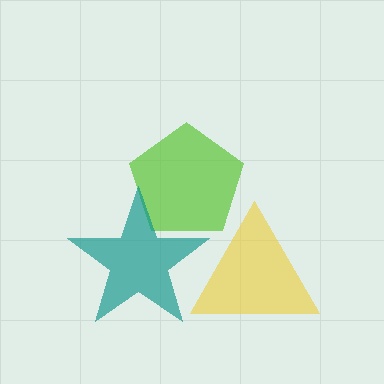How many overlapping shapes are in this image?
There are 3 overlapping shapes in the image.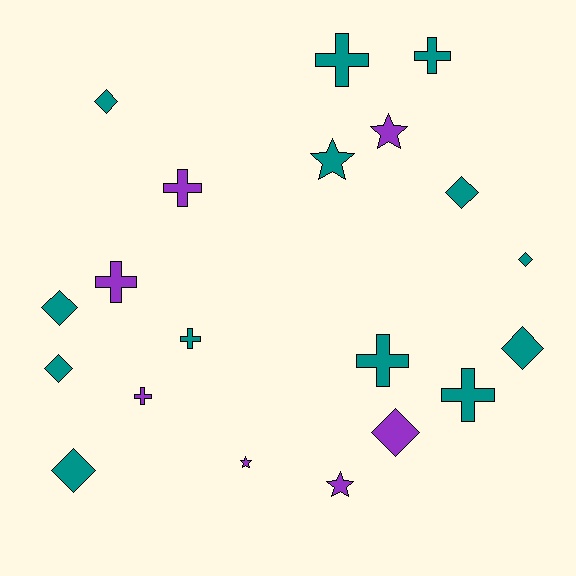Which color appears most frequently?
Teal, with 13 objects.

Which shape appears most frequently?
Diamond, with 8 objects.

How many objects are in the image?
There are 20 objects.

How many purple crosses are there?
There are 3 purple crosses.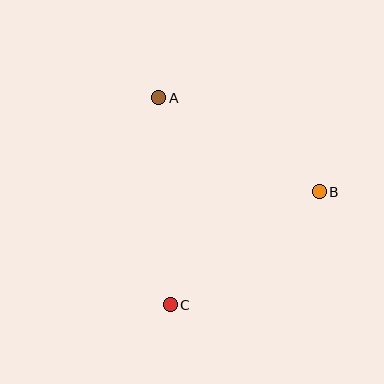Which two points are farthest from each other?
Points A and C are farthest from each other.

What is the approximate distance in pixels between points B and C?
The distance between B and C is approximately 187 pixels.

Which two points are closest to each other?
Points A and B are closest to each other.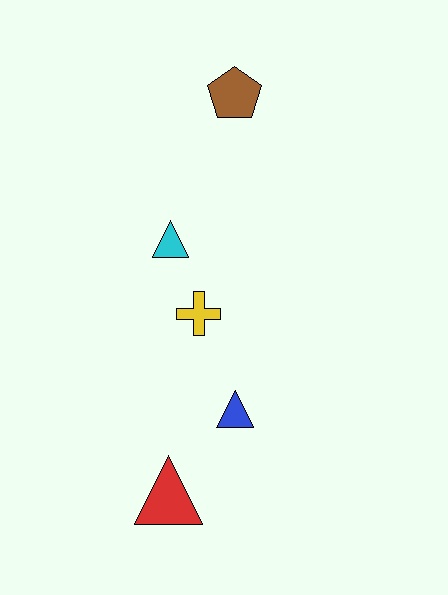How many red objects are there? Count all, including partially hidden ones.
There is 1 red object.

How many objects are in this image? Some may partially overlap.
There are 5 objects.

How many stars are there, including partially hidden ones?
There are no stars.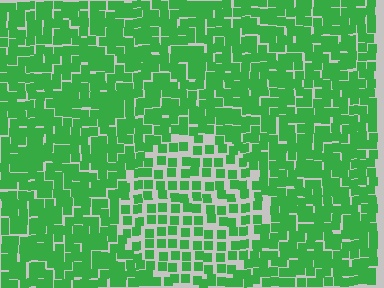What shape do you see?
I see a circle.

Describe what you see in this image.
The image contains small green elements arranged at two different densities. A circle-shaped region is visible where the elements are less densely packed than the surrounding area.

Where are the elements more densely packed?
The elements are more densely packed outside the circle boundary.